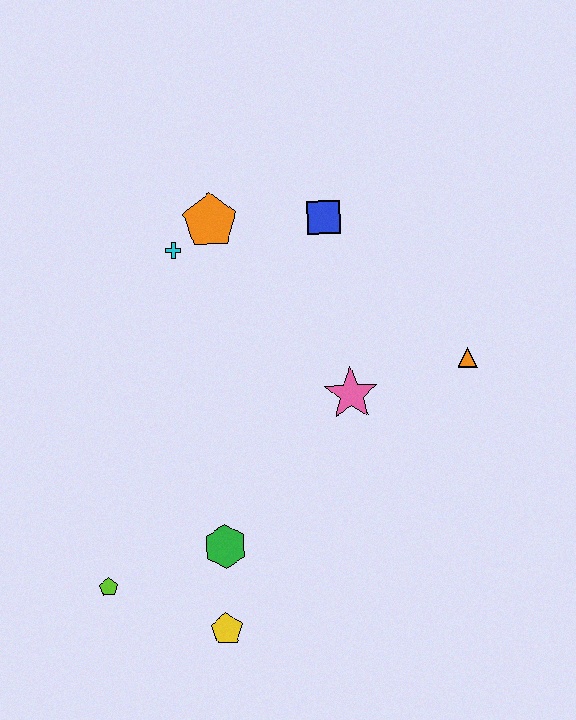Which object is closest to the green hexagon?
The yellow pentagon is closest to the green hexagon.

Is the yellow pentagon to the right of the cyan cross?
Yes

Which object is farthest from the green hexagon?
The blue square is farthest from the green hexagon.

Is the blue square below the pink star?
No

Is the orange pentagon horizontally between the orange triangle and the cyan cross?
Yes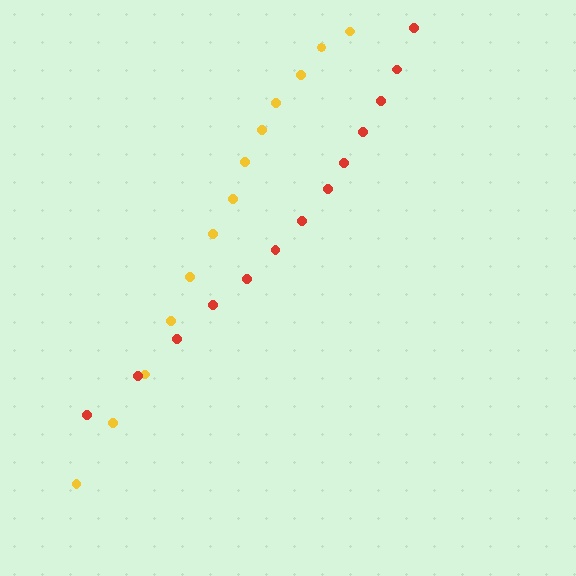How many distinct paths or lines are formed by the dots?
There are 2 distinct paths.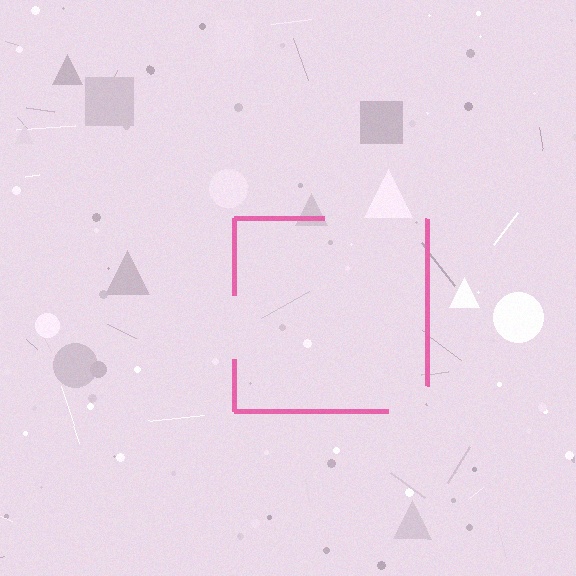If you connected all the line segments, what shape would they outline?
They would outline a square.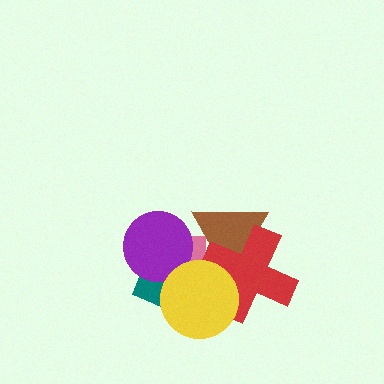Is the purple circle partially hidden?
No, no other shape covers it.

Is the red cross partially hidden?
Yes, it is partially covered by another shape.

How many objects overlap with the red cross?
3 objects overlap with the red cross.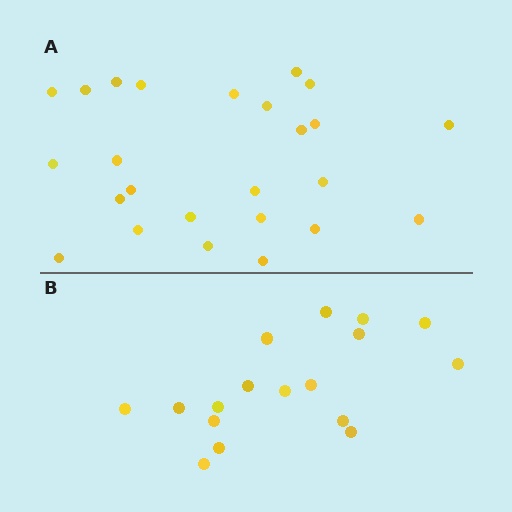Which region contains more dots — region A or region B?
Region A (the top region) has more dots.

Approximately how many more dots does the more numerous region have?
Region A has roughly 8 or so more dots than region B.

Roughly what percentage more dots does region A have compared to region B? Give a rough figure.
About 45% more.